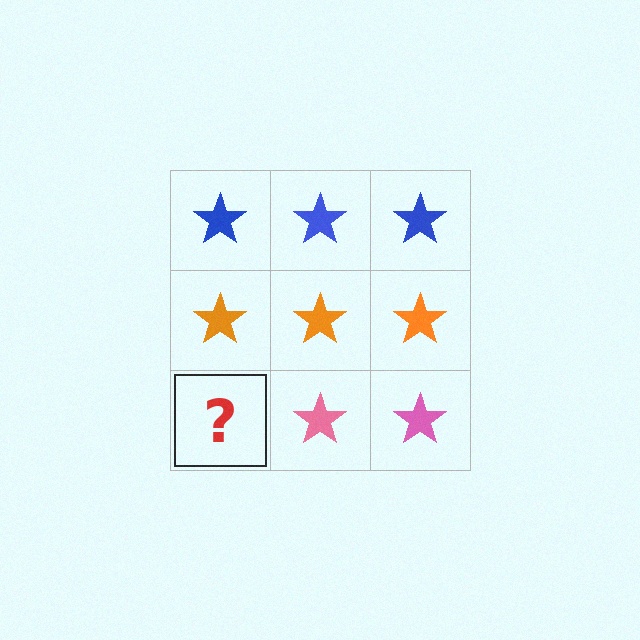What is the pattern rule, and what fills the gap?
The rule is that each row has a consistent color. The gap should be filled with a pink star.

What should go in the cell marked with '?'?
The missing cell should contain a pink star.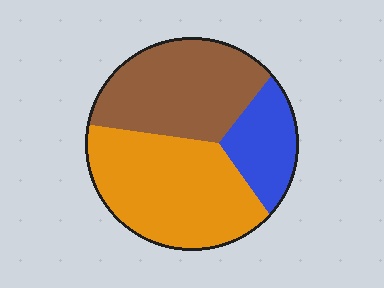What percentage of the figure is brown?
Brown covers roughly 35% of the figure.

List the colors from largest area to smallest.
From largest to smallest: orange, brown, blue.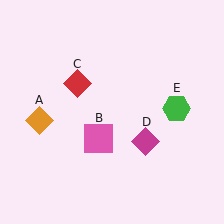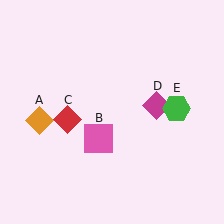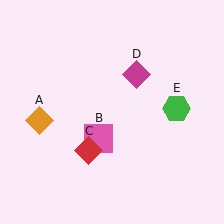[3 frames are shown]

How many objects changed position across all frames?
2 objects changed position: red diamond (object C), magenta diamond (object D).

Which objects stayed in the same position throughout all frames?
Orange diamond (object A) and pink square (object B) and green hexagon (object E) remained stationary.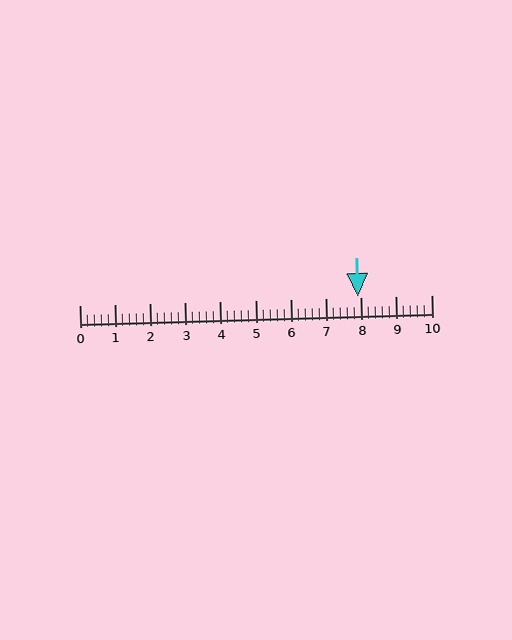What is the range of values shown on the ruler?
The ruler shows values from 0 to 10.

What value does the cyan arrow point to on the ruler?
The cyan arrow points to approximately 7.9.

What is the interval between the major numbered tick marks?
The major tick marks are spaced 1 units apart.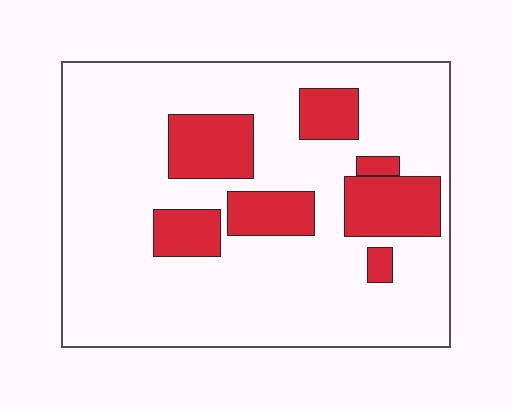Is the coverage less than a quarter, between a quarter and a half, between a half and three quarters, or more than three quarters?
Less than a quarter.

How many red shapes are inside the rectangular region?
7.